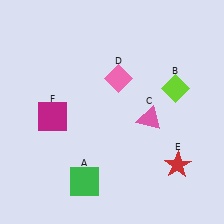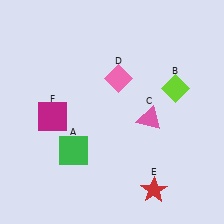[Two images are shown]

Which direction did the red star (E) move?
The red star (E) moved down.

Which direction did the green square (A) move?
The green square (A) moved up.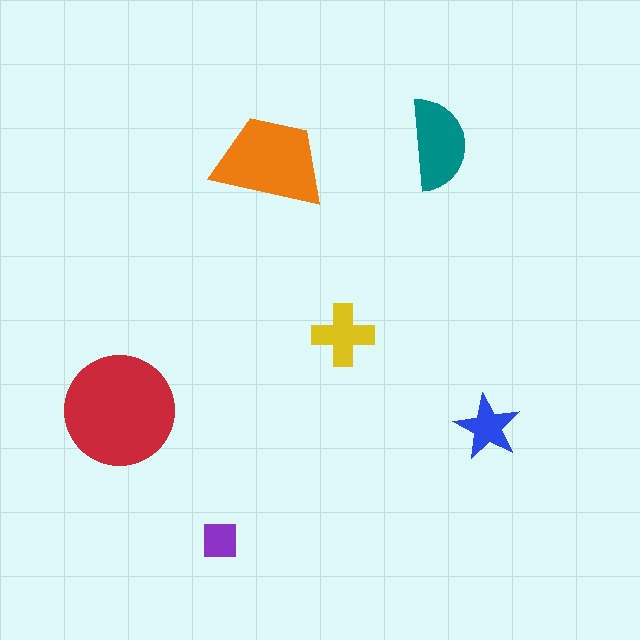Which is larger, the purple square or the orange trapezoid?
The orange trapezoid.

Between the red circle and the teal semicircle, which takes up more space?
The red circle.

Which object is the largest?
The red circle.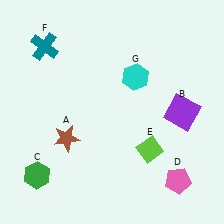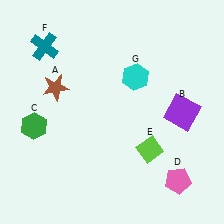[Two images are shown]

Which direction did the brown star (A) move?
The brown star (A) moved up.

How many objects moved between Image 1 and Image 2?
2 objects moved between the two images.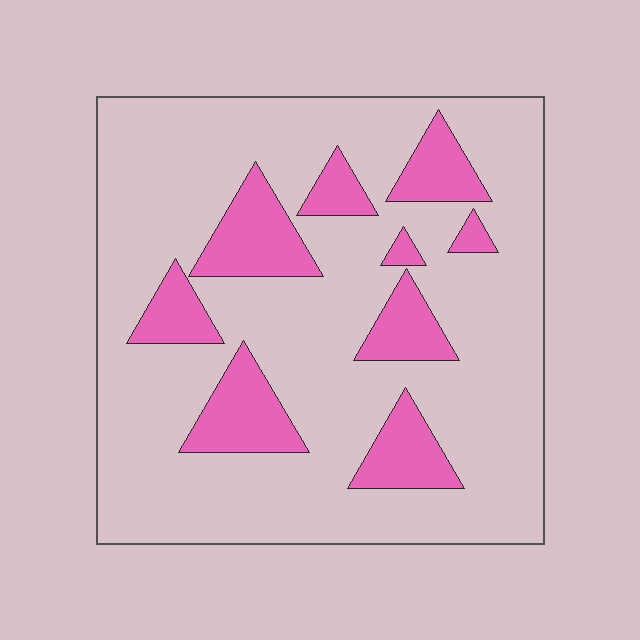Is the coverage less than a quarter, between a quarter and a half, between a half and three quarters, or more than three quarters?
Less than a quarter.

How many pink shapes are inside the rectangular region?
9.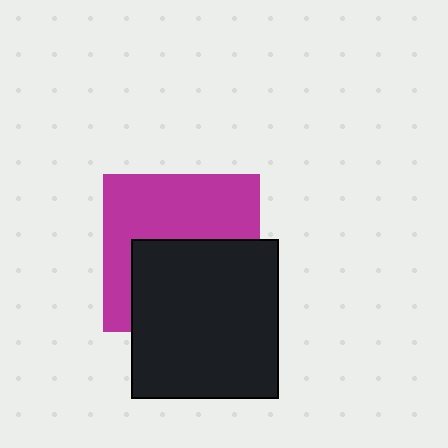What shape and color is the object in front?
The object in front is a black rectangle.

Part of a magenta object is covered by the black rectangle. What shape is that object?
It is a square.